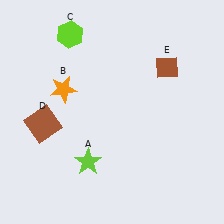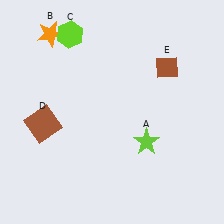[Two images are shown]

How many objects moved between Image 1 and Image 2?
2 objects moved between the two images.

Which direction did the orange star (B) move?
The orange star (B) moved up.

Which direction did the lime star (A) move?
The lime star (A) moved right.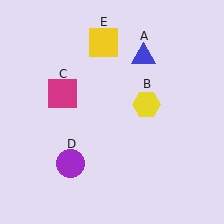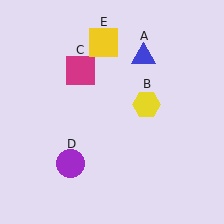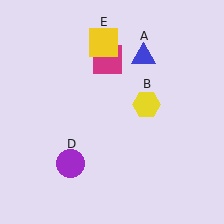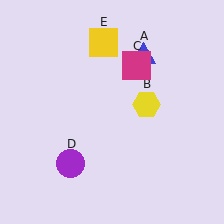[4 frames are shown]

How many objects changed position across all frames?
1 object changed position: magenta square (object C).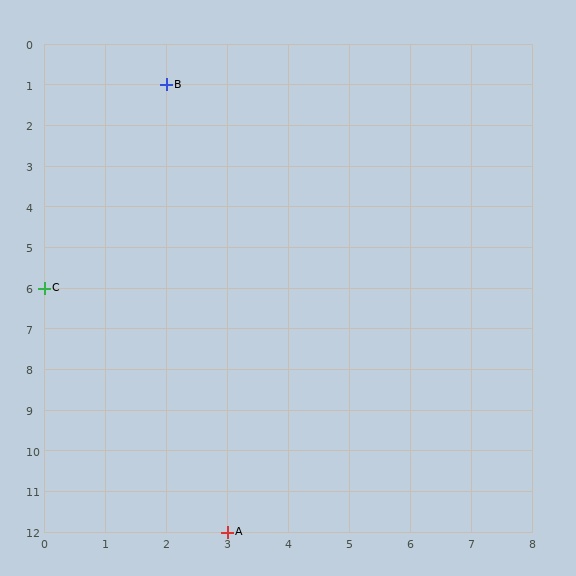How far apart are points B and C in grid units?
Points B and C are 2 columns and 5 rows apart (about 5.4 grid units diagonally).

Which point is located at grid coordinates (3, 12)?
Point A is at (3, 12).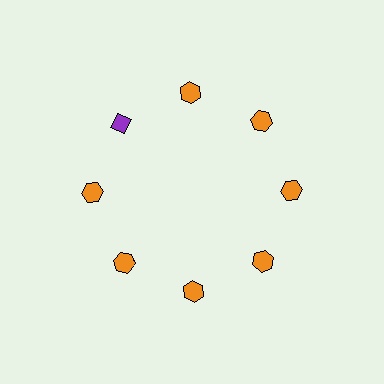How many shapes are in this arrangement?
There are 8 shapes arranged in a ring pattern.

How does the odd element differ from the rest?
It differs in both color (purple instead of orange) and shape (diamond instead of hexagon).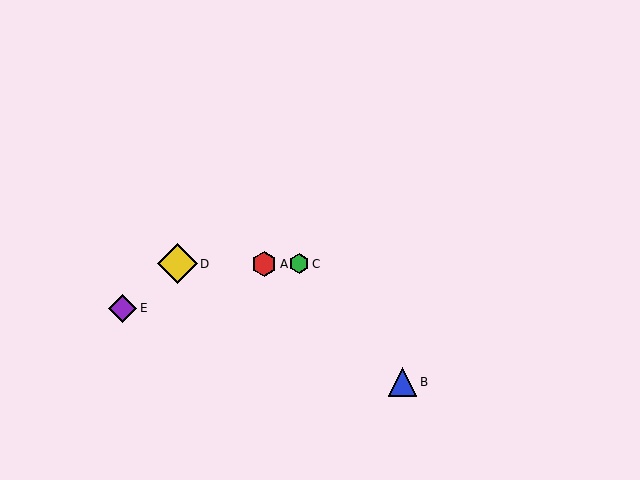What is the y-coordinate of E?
Object E is at y≈308.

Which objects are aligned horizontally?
Objects A, C, D are aligned horizontally.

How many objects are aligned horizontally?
3 objects (A, C, D) are aligned horizontally.